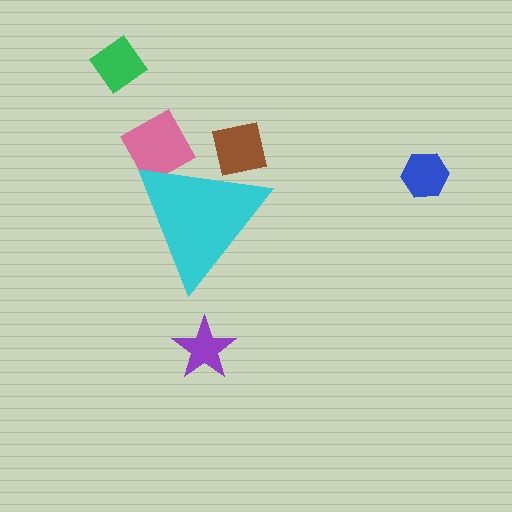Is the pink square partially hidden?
Yes, the pink square is partially hidden behind the cyan triangle.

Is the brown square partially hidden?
Yes, the brown square is partially hidden behind the cyan triangle.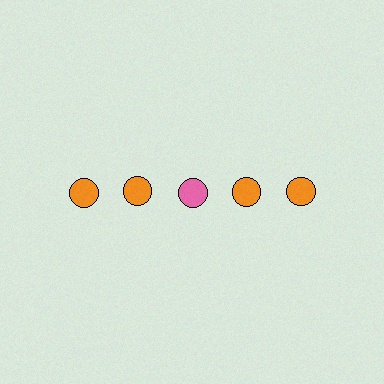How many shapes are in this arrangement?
There are 5 shapes arranged in a grid pattern.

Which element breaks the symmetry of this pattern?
The pink circle in the top row, center column breaks the symmetry. All other shapes are orange circles.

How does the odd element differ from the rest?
It has a different color: pink instead of orange.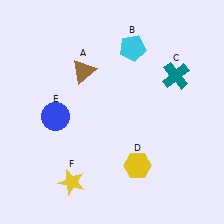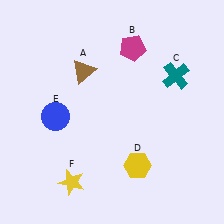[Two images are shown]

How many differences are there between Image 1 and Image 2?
There is 1 difference between the two images.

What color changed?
The pentagon (B) changed from cyan in Image 1 to magenta in Image 2.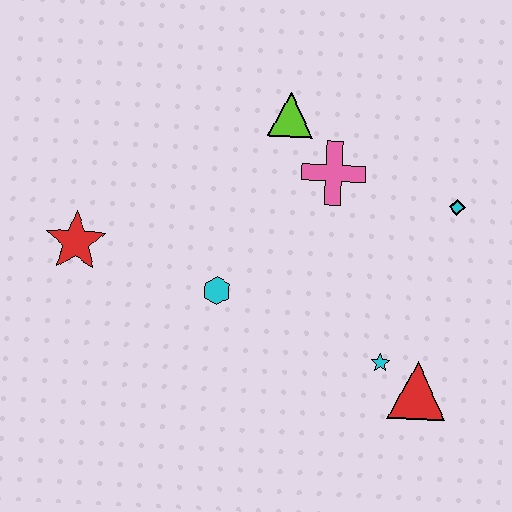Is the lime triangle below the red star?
No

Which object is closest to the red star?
The cyan hexagon is closest to the red star.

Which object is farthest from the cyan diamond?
The red star is farthest from the cyan diamond.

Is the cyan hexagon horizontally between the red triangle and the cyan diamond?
No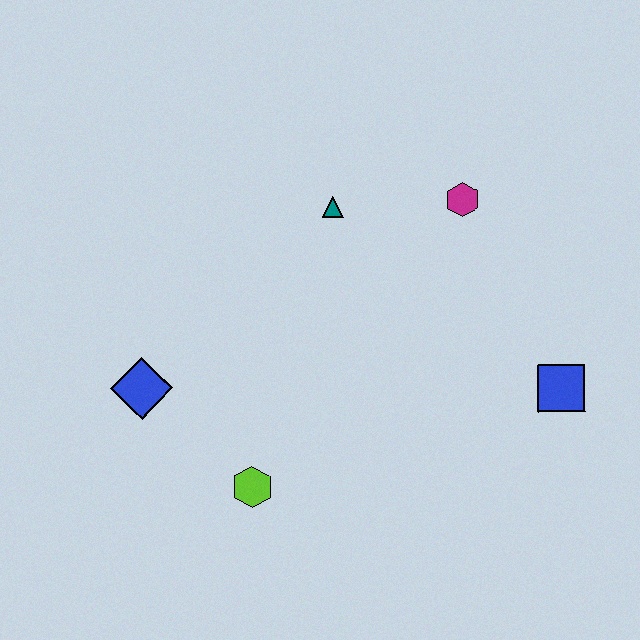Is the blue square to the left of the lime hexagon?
No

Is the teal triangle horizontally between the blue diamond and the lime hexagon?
No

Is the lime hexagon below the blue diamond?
Yes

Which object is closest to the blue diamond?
The lime hexagon is closest to the blue diamond.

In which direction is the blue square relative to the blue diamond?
The blue square is to the right of the blue diamond.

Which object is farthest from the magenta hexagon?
The blue diamond is farthest from the magenta hexagon.